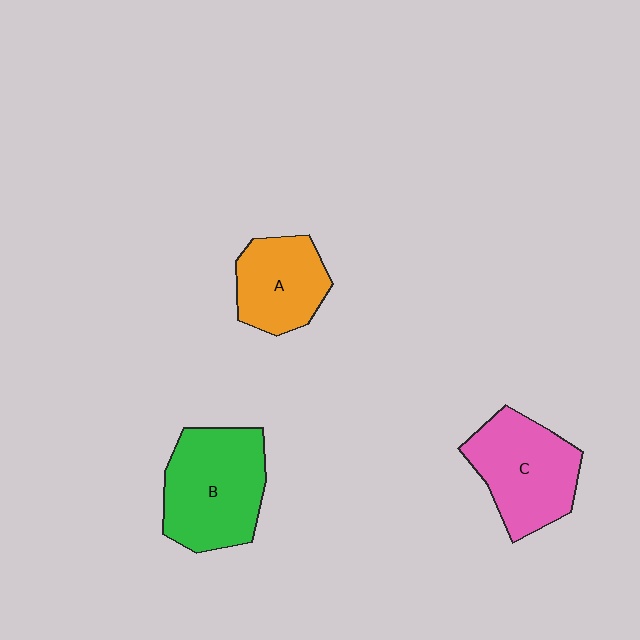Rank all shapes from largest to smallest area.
From largest to smallest: B (green), C (pink), A (orange).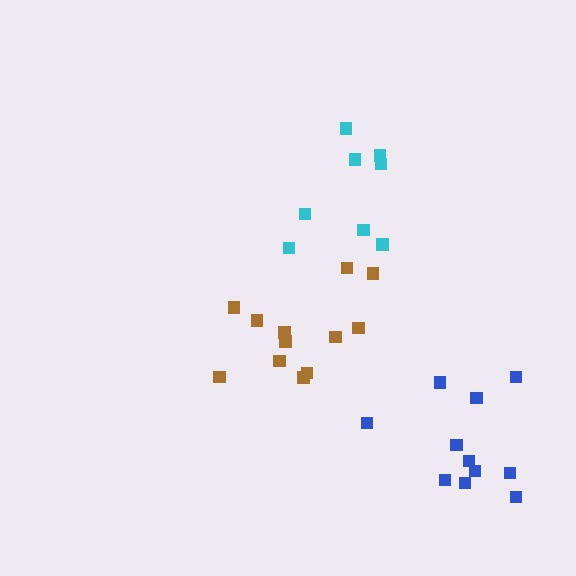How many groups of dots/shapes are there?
There are 3 groups.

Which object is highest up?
The cyan cluster is topmost.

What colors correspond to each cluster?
The clusters are colored: cyan, brown, blue.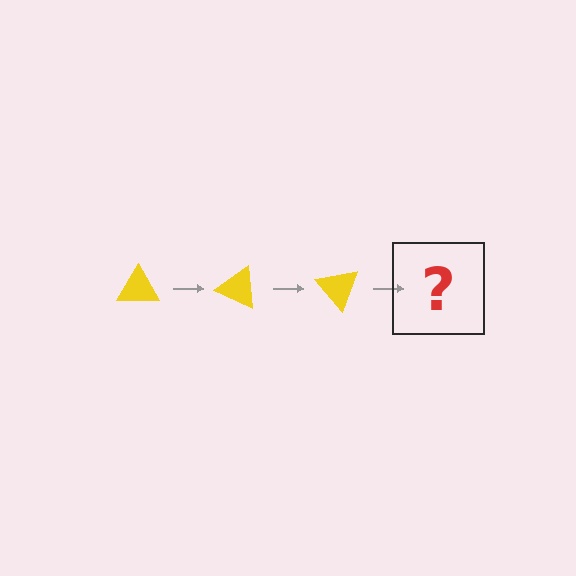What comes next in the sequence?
The next element should be a yellow triangle rotated 75 degrees.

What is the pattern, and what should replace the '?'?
The pattern is that the triangle rotates 25 degrees each step. The '?' should be a yellow triangle rotated 75 degrees.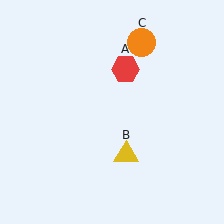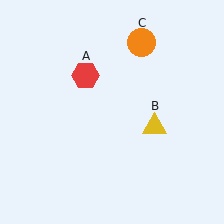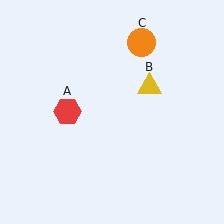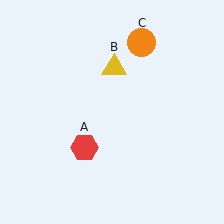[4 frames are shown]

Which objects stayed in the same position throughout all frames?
Orange circle (object C) remained stationary.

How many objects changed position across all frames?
2 objects changed position: red hexagon (object A), yellow triangle (object B).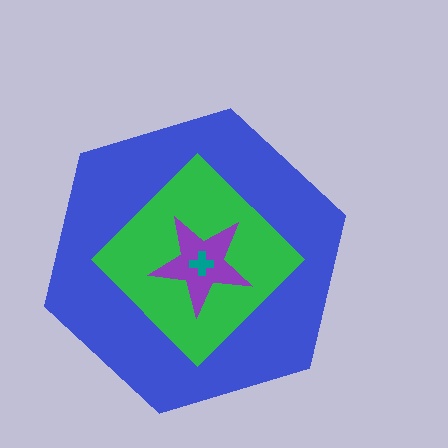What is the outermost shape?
The blue hexagon.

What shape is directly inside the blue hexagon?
The green diamond.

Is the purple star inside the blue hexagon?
Yes.